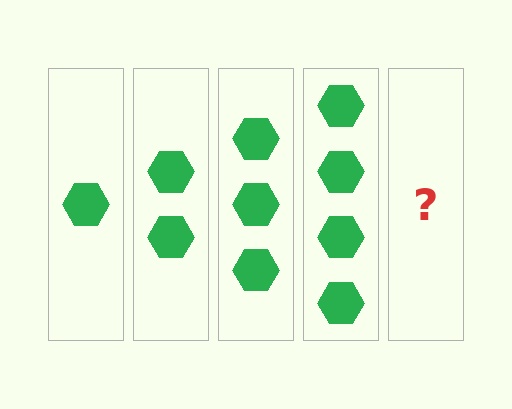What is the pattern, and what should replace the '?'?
The pattern is that each step adds one more hexagon. The '?' should be 5 hexagons.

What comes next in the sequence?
The next element should be 5 hexagons.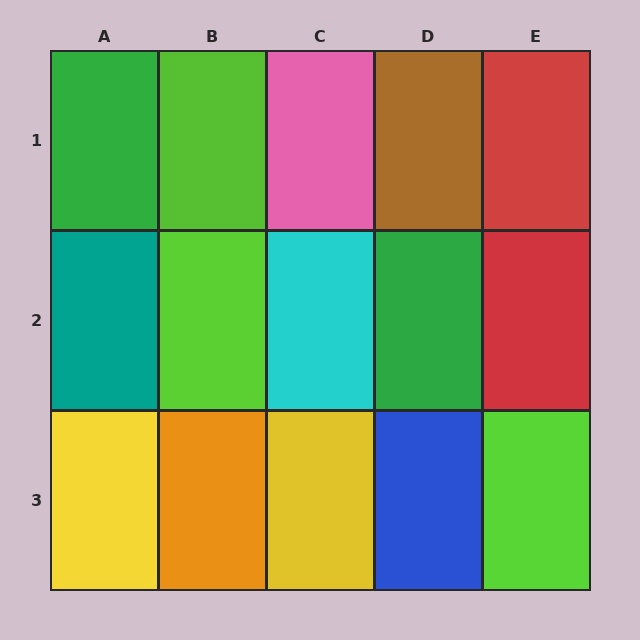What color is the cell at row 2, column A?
Teal.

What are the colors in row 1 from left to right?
Green, lime, pink, brown, red.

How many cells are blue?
1 cell is blue.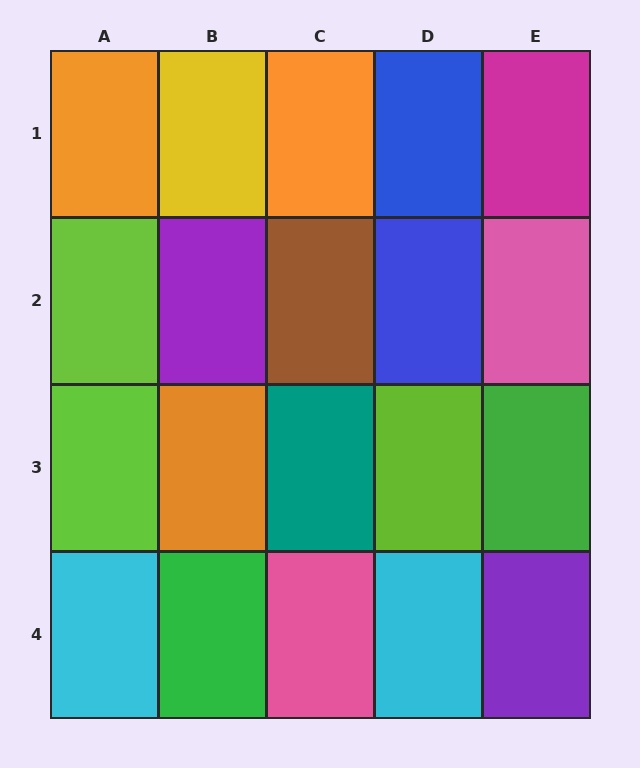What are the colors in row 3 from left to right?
Lime, orange, teal, lime, green.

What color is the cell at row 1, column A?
Orange.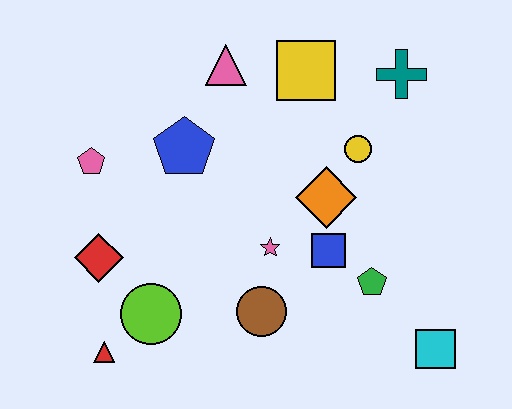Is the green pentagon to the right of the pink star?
Yes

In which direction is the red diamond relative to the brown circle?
The red diamond is to the left of the brown circle.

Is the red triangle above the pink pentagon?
No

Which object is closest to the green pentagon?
The blue square is closest to the green pentagon.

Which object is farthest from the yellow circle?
The red triangle is farthest from the yellow circle.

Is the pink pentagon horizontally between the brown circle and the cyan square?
No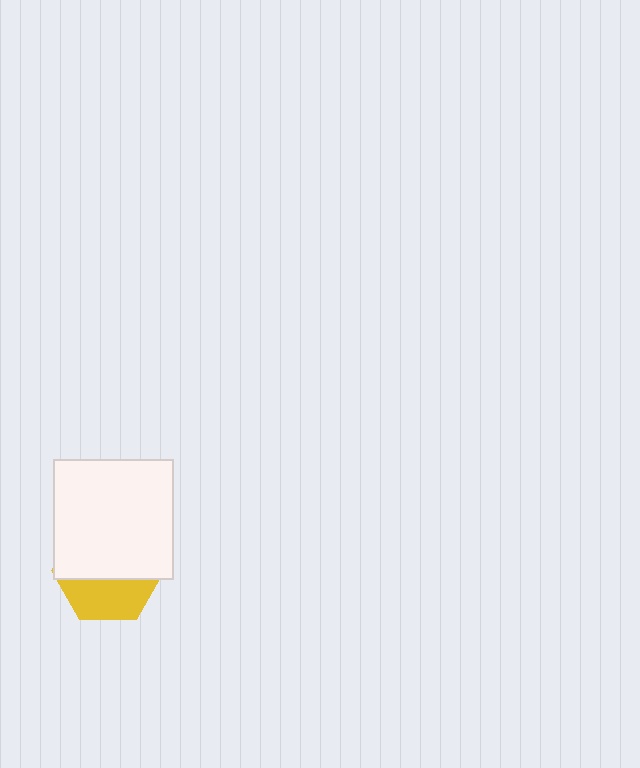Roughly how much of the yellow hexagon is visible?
A small part of it is visible (roughly 38%).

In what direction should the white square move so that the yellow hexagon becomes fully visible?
The white square should move up. That is the shortest direction to clear the overlap and leave the yellow hexagon fully visible.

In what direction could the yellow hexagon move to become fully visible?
The yellow hexagon could move down. That would shift it out from behind the white square entirely.